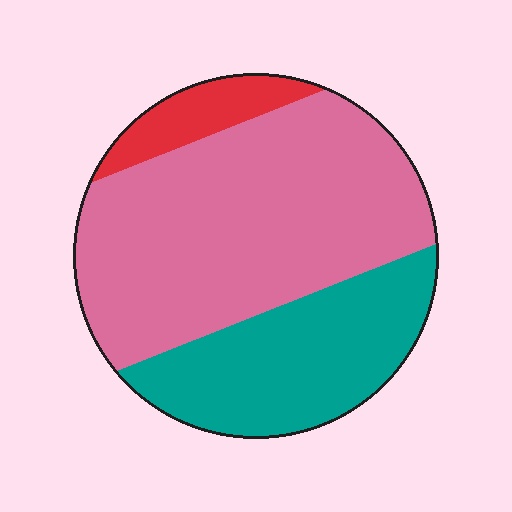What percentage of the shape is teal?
Teal covers 31% of the shape.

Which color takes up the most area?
Pink, at roughly 60%.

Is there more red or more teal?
Teal.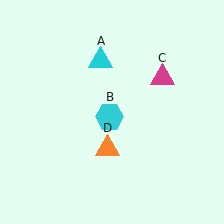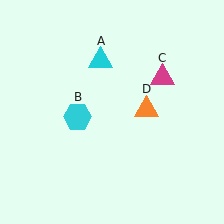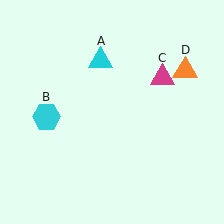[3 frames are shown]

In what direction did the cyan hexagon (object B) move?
The cyan hexagon (object B) moved left.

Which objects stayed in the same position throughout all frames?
Cyan triangle (object A) and magenta triangle (object C) remained stationary.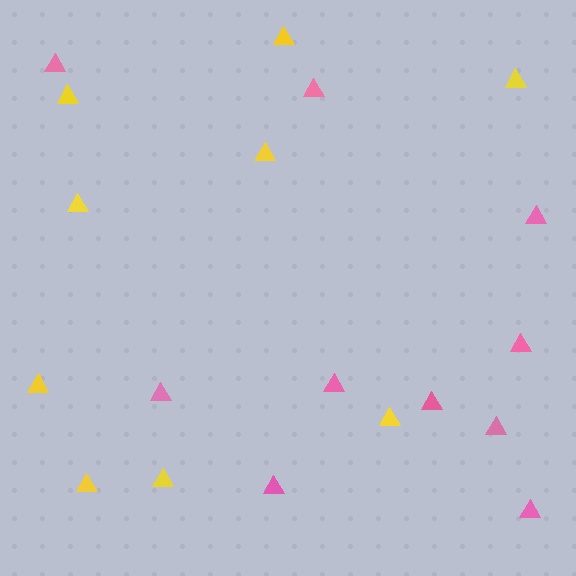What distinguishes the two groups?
There are 2 groups: one group of yellow triangles (9) and one group of pink triangles (10).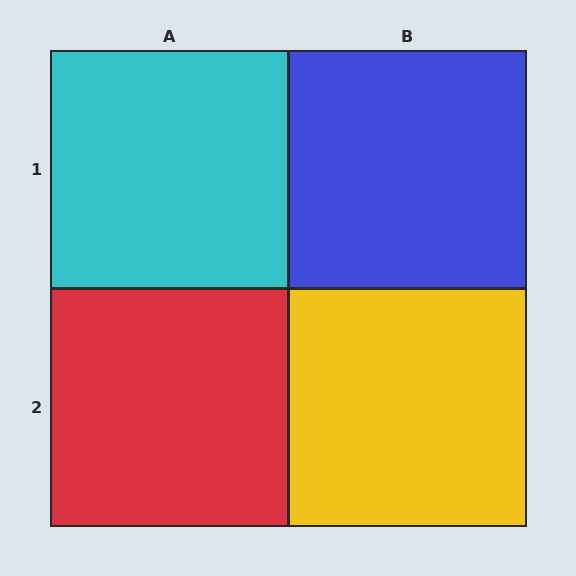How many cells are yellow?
1 cell is yellow.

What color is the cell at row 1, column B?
Blue.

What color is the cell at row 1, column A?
Cyan.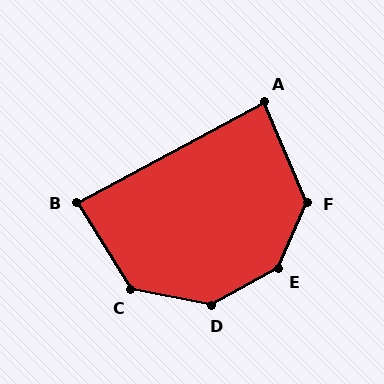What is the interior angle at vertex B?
Approximately 87 degrees (approximately right).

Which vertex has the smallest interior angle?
A, at approximately 85 degrees.